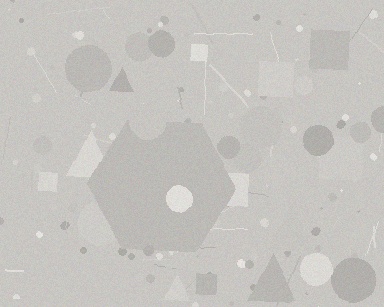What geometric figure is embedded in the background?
A hexagon is embedded in the background.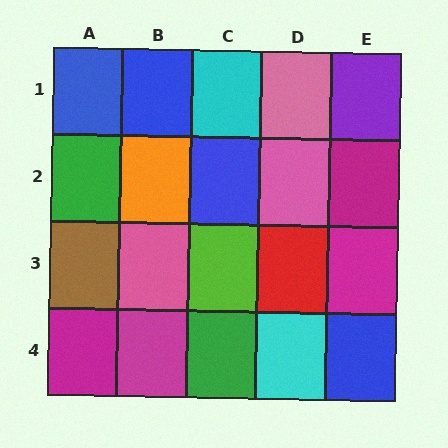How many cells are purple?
1 cell is purple.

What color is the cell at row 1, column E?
Purple.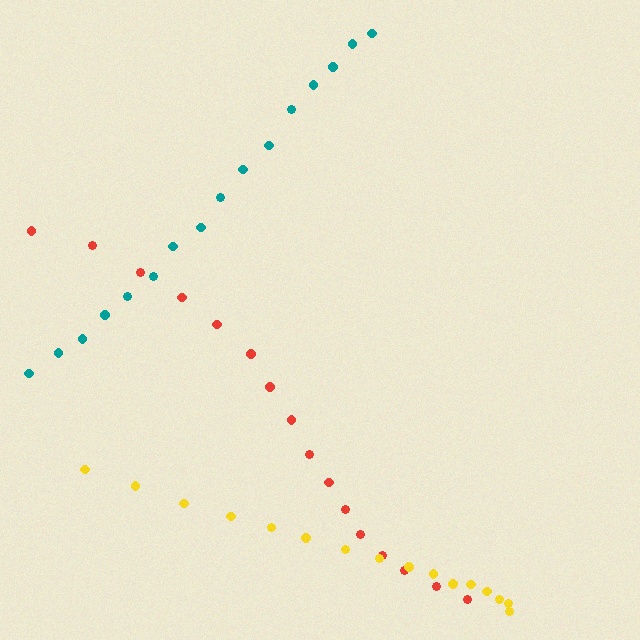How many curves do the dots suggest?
There are 3 distinct paths.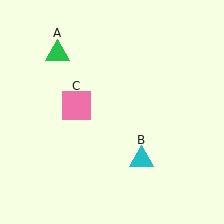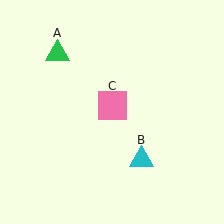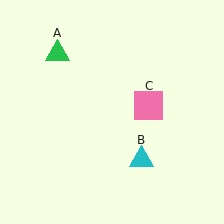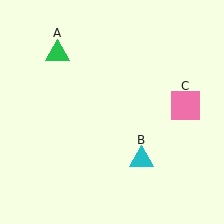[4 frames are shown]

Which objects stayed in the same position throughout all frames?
Green triangle (object A) and cyan triangle (object B) remained stationary.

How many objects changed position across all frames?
1 object changed position: pink square (object C).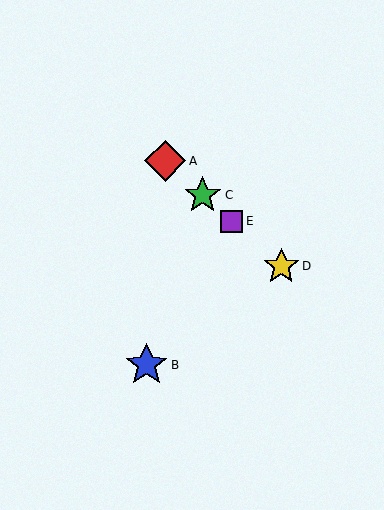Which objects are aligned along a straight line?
Objects A, C, D, E are aligned along a straight line.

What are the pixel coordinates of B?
Object B is at (147, 365).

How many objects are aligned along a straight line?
4 objects (A, C, D, E) are aligned along a straight line.